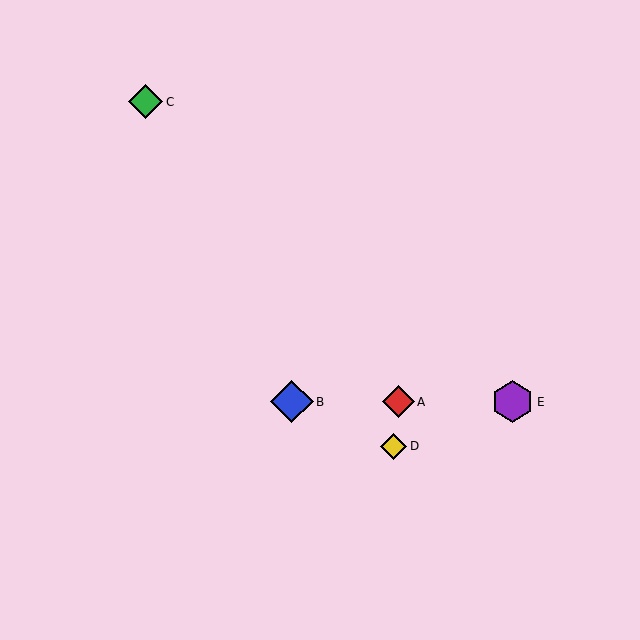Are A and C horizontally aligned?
No, A is at y≈402 and C is at y≈102.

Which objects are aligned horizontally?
Objects A, B, E are aligned horizontally.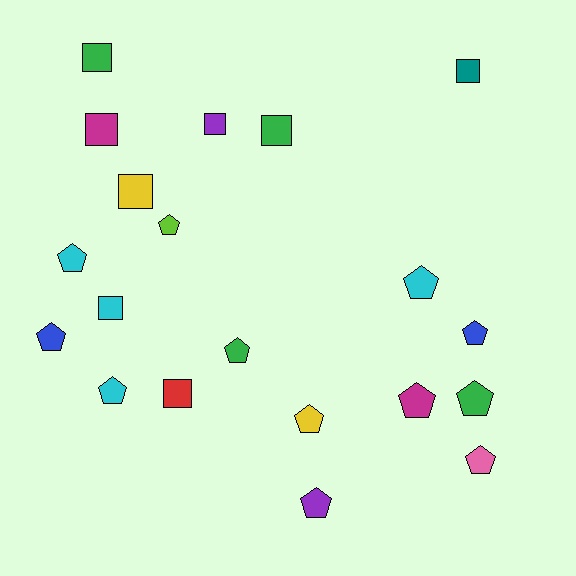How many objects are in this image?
There are 20 objects.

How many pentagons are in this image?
There are 12 pentagons.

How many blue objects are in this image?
There are 2 blue objects.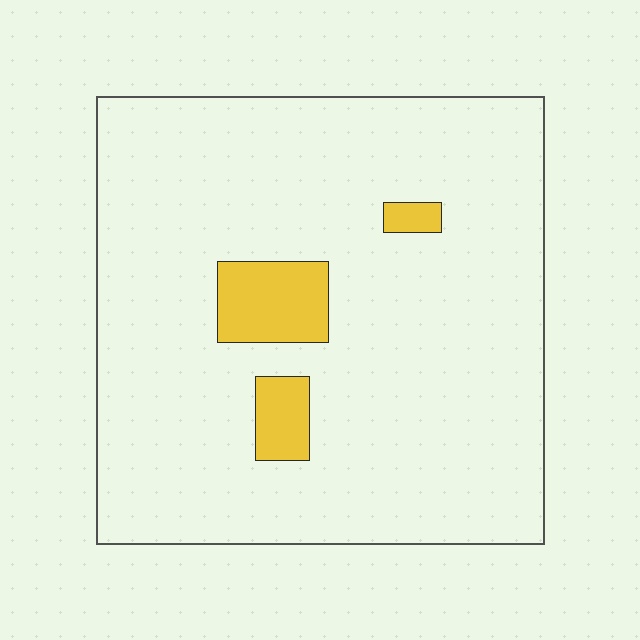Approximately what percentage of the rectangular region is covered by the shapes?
Approximately 10%.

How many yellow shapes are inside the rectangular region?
3.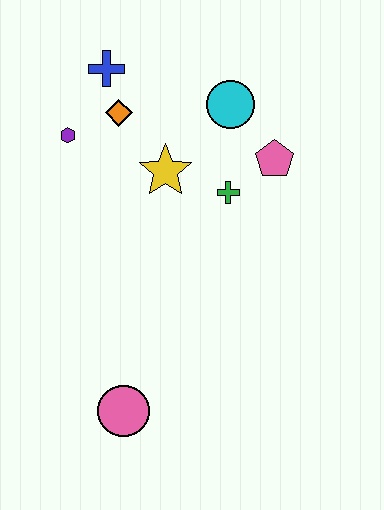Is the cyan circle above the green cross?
Yes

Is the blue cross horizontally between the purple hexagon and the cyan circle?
Yes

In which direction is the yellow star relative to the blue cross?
The yellow star is below the blue cross.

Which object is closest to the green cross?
The pink pentagon is closest to the green cross.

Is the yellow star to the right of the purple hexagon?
Yes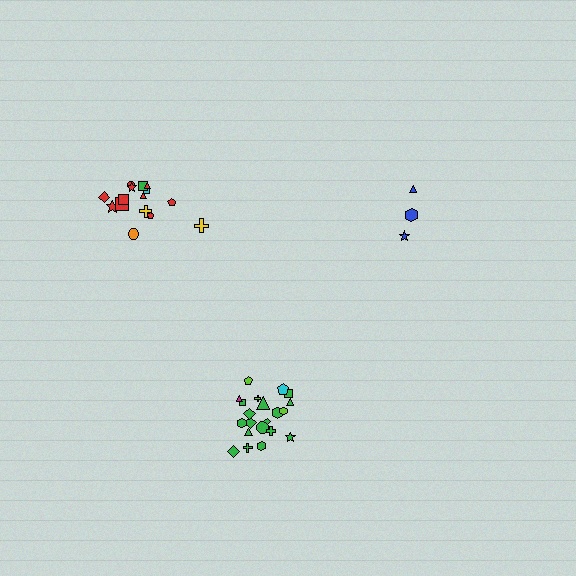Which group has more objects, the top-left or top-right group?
The top-left group.